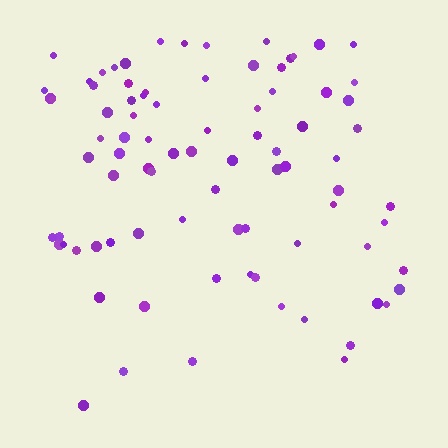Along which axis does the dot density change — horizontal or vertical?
Vertical.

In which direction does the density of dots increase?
From bottom to top, with the top side densest.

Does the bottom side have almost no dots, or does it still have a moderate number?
Still a moderate number, just noticeably fewer than the top.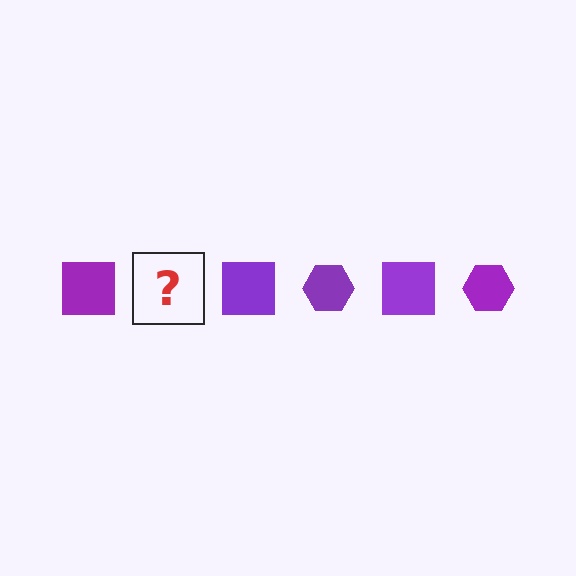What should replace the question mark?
The question mark should be replaced with a purple hexagon.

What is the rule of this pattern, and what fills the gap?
The rule is that the pattern cycles through square, hexagon shapes in purple. The gap should be filled with a purple hexagon.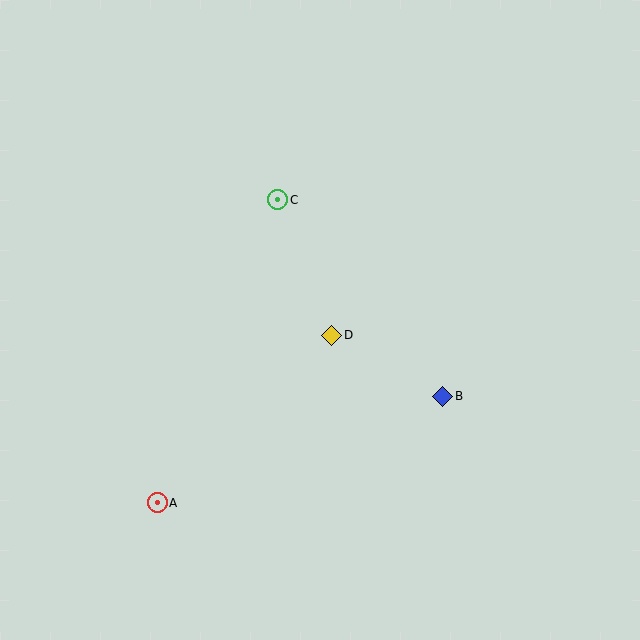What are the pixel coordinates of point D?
Point D is at (332, 335).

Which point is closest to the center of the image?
Point D at (332, 335) is closest to the center.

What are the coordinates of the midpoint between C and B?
The midpoint between C and B is at (360, 298).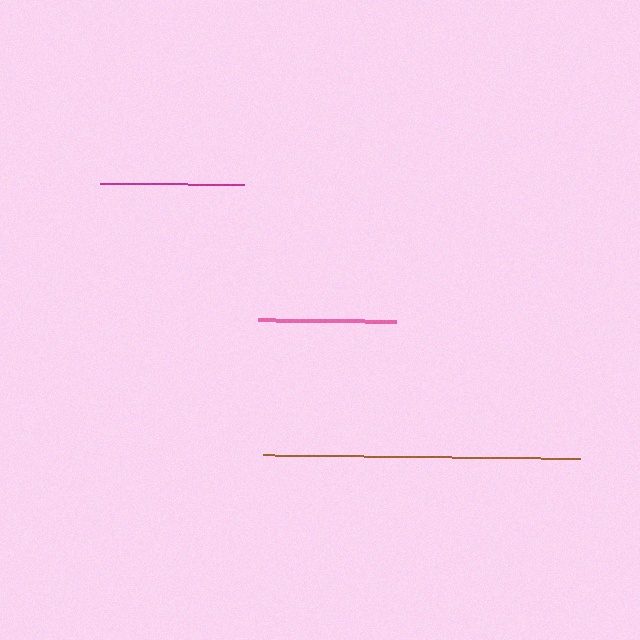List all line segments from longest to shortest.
From longest to shortest: brown, magenta, pink.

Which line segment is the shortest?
The pink line is the shortest at approximately 138 pixels.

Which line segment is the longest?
The brown line is the longest at approximately 317 pixels.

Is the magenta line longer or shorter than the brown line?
The brown line is longer than the magenta line.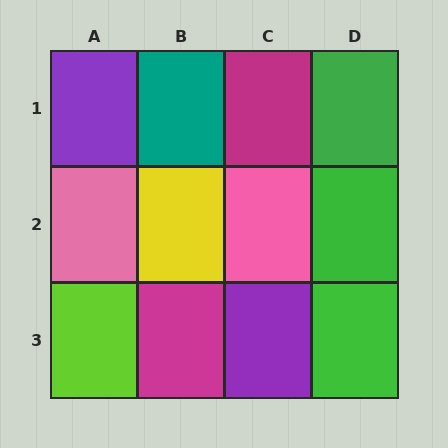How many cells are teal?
1 cell is teal.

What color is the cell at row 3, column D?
Green.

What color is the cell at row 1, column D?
Green.